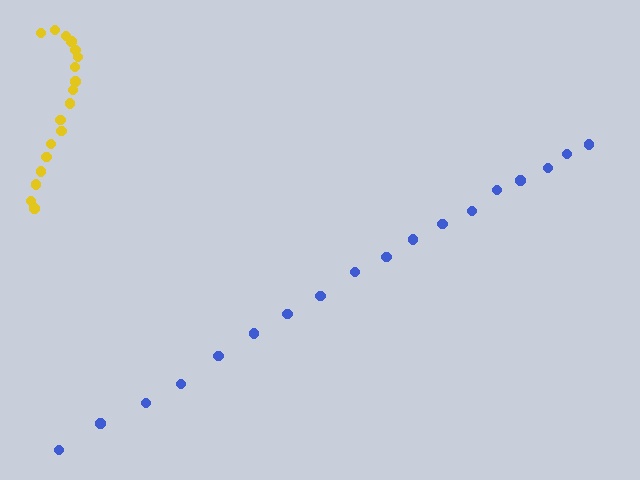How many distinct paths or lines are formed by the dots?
There are 2 distinct paths.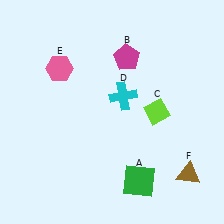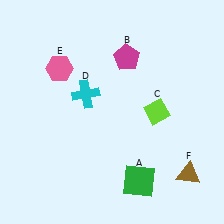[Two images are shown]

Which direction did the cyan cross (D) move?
The cyan cross (D) moved left.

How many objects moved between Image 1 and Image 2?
1 object moved between the two images.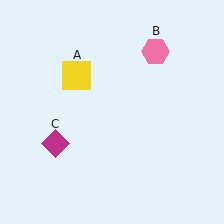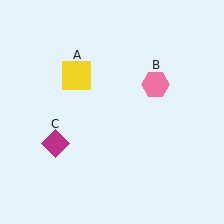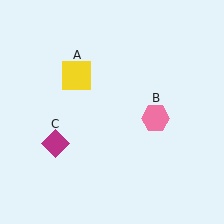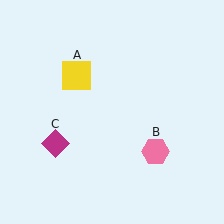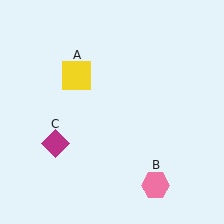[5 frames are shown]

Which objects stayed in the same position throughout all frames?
Yellow square (object A) and magenta diamond (object C) remained stationary.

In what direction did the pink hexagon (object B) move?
The pink hexagon (object B) moved down.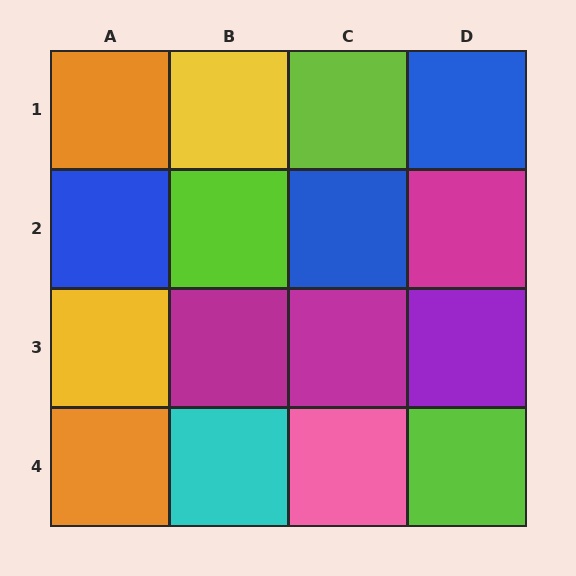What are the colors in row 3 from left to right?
Yellow, magenta, magenta, purple.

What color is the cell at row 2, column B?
Lime.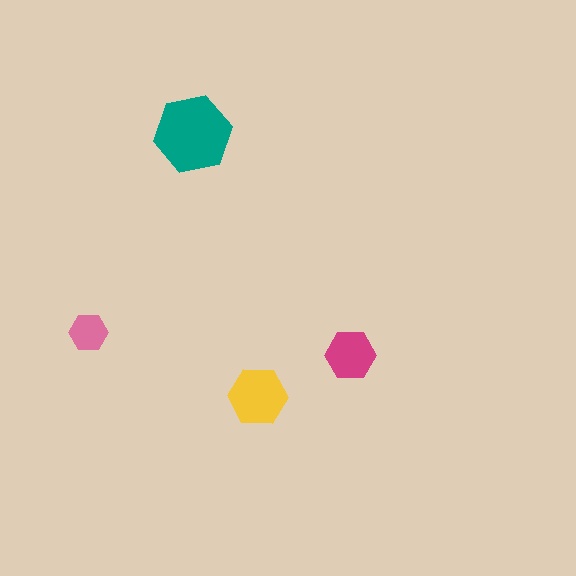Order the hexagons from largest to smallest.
the teal one, the yellow one, the magenta one, the pink one.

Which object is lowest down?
The yellow hexagon is bottommost.